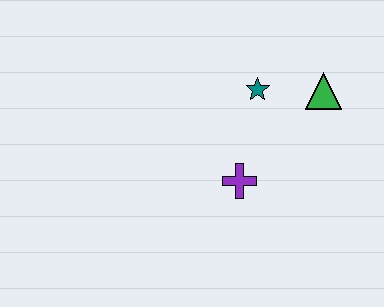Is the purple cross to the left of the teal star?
Yes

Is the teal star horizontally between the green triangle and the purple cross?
Yes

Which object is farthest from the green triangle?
The purple cross is farthest from the green triangle.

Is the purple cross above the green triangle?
No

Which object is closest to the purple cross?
The teal star is closest to the purple cross.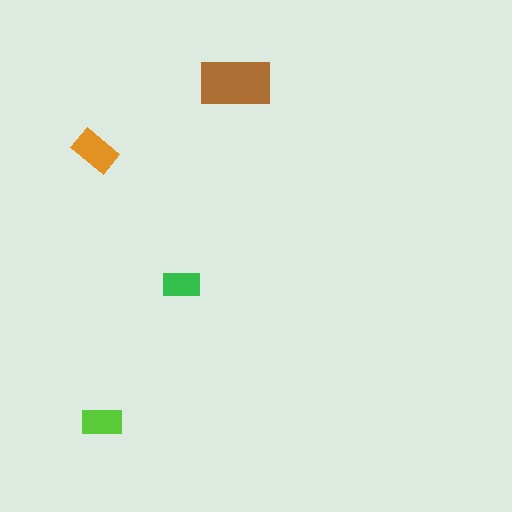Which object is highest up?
The brown rectangle is topmost.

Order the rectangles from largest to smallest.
the brown one, the orange one, the lime one, the green one.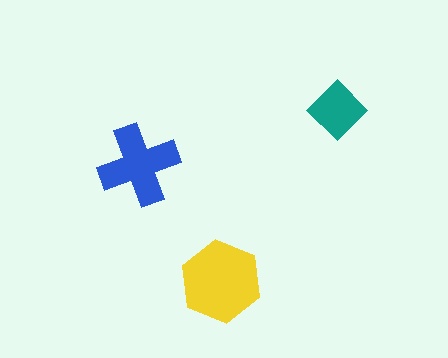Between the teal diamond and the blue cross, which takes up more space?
The blue cross.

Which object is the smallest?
The teal diamond.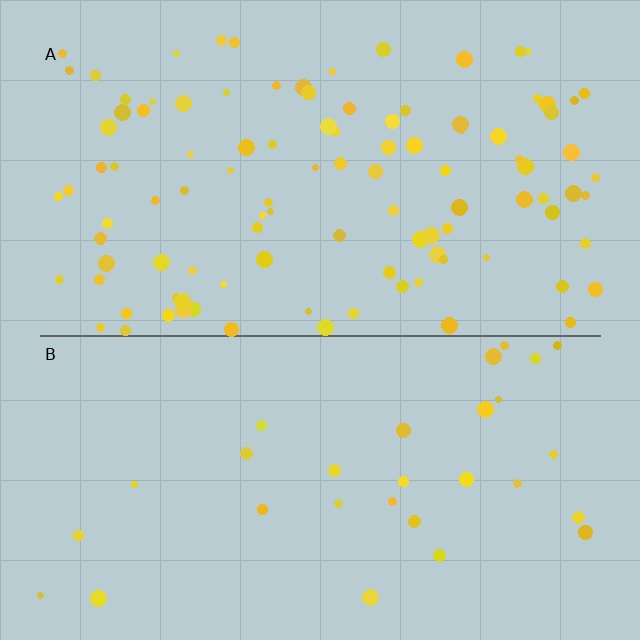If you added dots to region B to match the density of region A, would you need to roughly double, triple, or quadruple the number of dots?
Approximately triple.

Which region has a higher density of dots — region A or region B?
A (the top).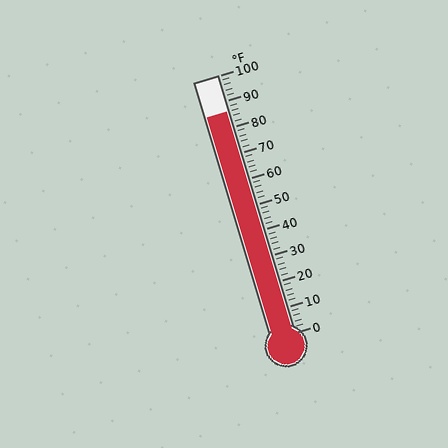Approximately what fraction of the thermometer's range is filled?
The thermometer is filled to approximately 85% of its range.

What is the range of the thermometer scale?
The thermometer scale ranges from 0°F to 100°F.